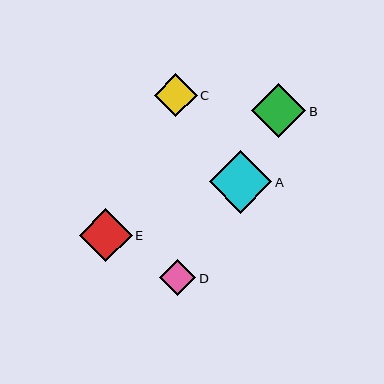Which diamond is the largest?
Diamond A is the largest with a size of approximately 63 pixels.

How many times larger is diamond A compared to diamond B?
Diamond A is approximately 1.2 times the size of diamond B.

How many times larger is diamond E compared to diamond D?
Diamond E is approximately 1.5 times the size of diamond D.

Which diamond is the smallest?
Diamond D is the smallest with a size of approximately 36 pixels.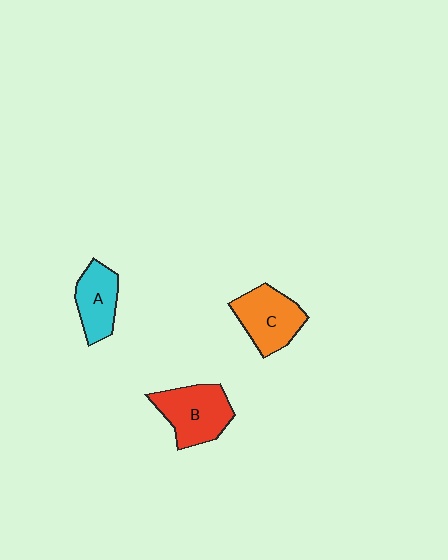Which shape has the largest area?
Shape B (red).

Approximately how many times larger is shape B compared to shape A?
Approximately 1.3 times.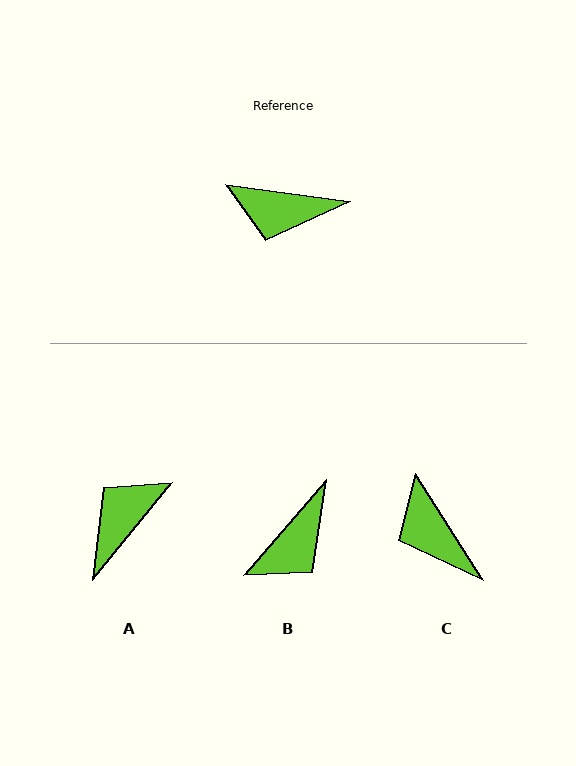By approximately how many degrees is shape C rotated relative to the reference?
Approximately 50 degrees clockwise.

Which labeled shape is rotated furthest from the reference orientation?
A, about 121 degrees away.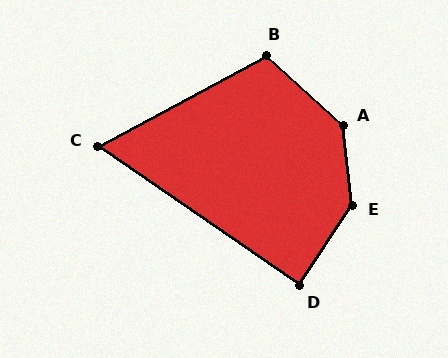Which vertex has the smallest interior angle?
C, at approximately 63 degrees.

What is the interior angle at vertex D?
Approximately 89 degrees (approximately right).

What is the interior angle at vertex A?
Approximately 139 degrees (obtuse).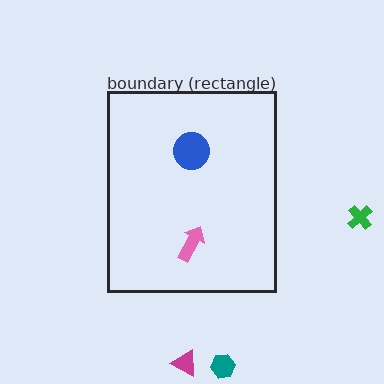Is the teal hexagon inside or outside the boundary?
Outside.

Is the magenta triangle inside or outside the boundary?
Outside.